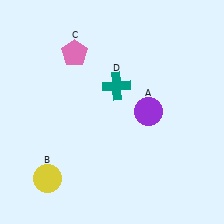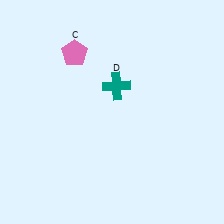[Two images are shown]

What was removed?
The yellow circle (B), the purple circle (A) were removed in Image 2.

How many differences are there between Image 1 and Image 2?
There are 2 differences between the two images.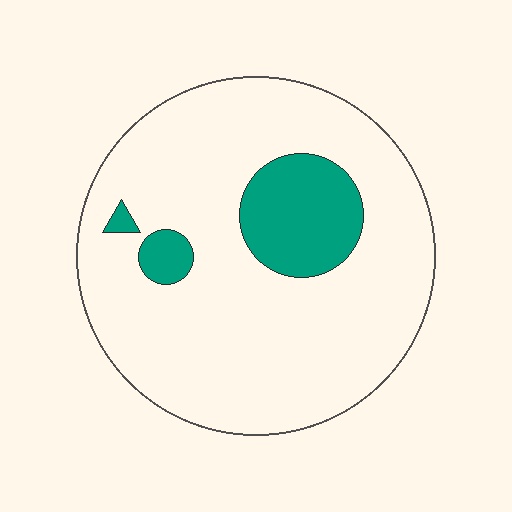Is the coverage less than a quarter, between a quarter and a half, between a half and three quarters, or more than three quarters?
Less than a quarter.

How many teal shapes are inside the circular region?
3.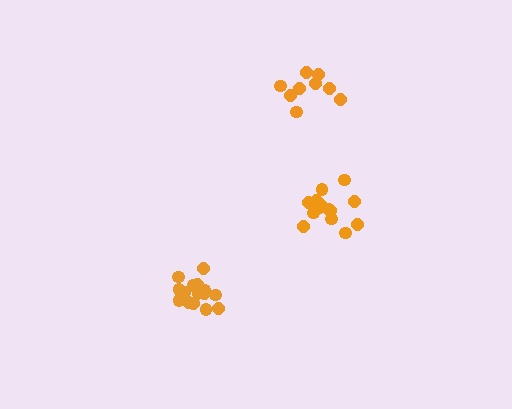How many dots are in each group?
Group 1: 9 dots, Group 2: 15 dots, Group 3: 14 dots (38 total).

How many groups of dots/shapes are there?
There are 3 groups.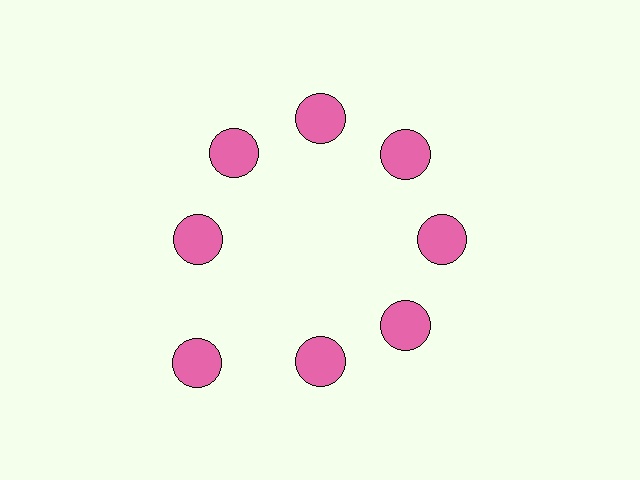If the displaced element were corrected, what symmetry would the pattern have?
It would have 8-fold rotational symmetry — the pattern would map onto itself every 45 degrees.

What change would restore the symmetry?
The symmetry would be restored by moving it inward, back onto the ring so that all 8 circles sit at equal angles and equal distance from the center.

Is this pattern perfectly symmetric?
No. The 8 pink circles are arranged in a ring, but one element near the 8 o'clock position is pushed outward from the center, breaking the 8-fold rotational symmetry.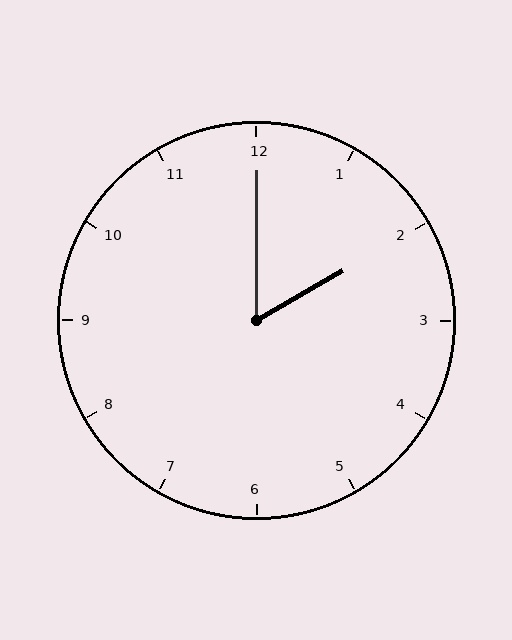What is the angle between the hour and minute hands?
Approximately 60 degrees.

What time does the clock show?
2:00.